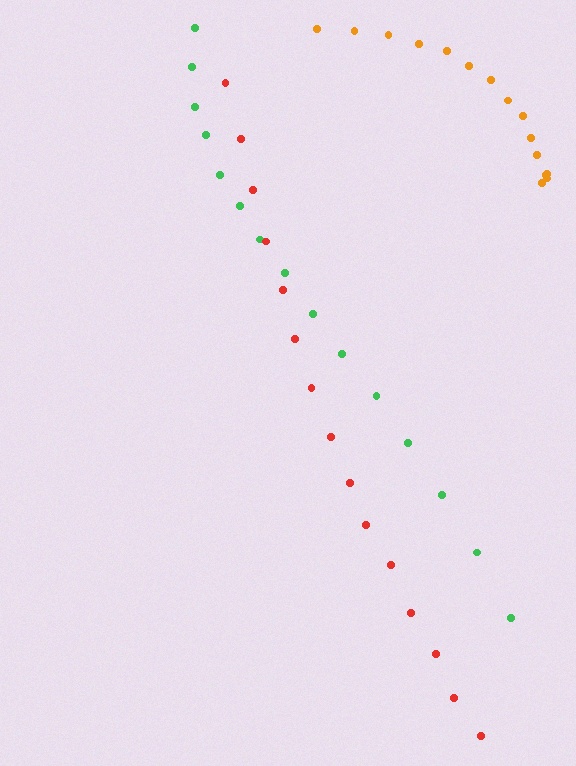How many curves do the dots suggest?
There are 3 distinct paths.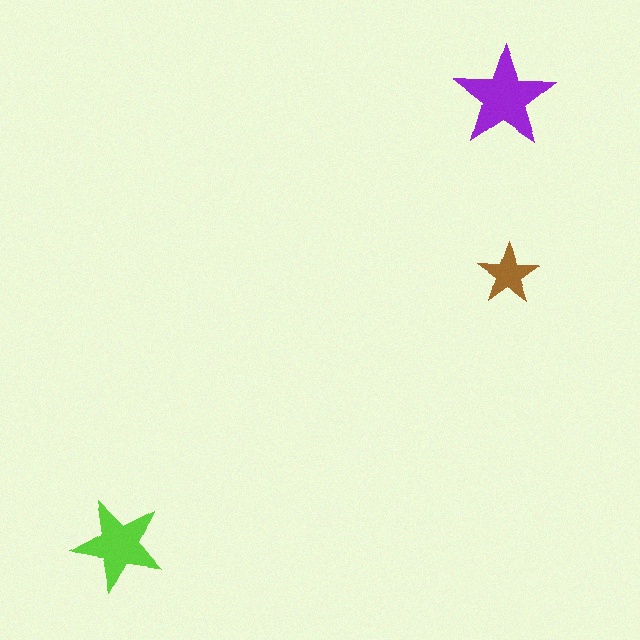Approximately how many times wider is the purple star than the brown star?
About 1.5 times wider.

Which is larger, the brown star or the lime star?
The lime one.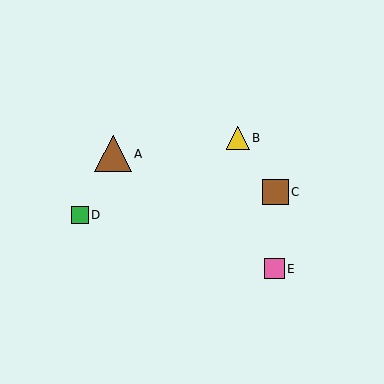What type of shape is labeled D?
Shape D is a green square.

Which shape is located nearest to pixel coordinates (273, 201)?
The brown square (labeled C) at (276, 192) is nearest to that location.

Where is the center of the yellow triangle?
The center of the yellow triangle is at (238, 138).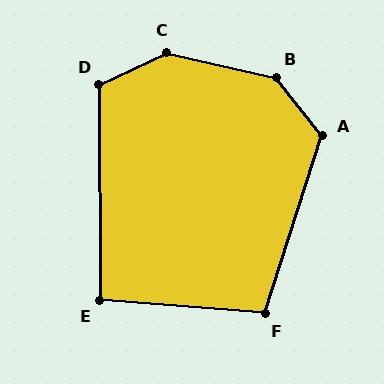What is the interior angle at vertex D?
Approximately 115 degrees (obtuse).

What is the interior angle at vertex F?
Approximately 103 degrees (obtuse).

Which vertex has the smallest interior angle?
E, at approximately 95 degrees.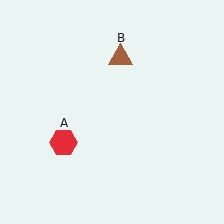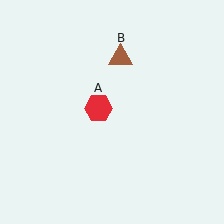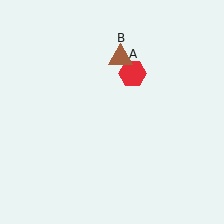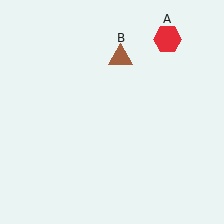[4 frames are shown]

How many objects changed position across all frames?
1 object changed position: red hexagon (object A).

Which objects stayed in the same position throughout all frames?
Brown triangle (object B) remained stationary.